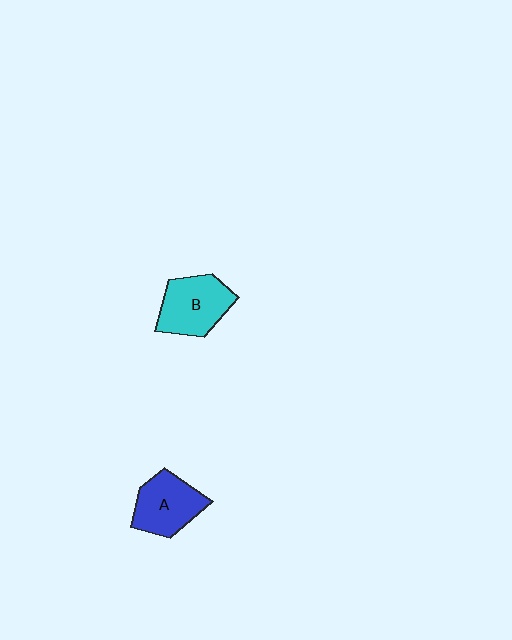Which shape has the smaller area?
Shape A (blue).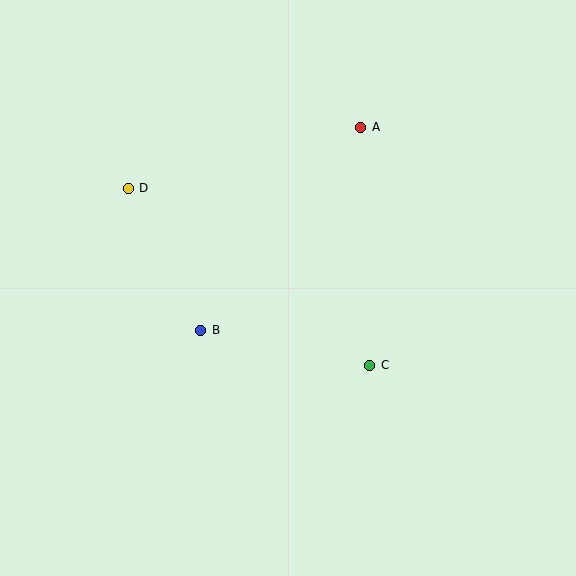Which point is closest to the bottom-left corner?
Point B is closest to the bottom-left corner.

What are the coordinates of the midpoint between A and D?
The midpoint between A and D is at (245, 158).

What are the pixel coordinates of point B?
Point B is at (201, 330).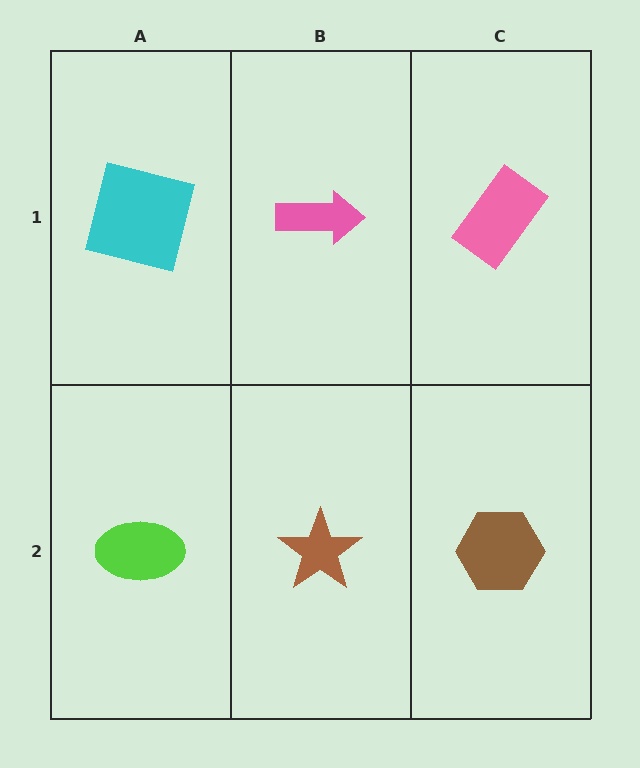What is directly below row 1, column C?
A brown hexagon.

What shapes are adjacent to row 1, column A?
A lime ellipse (row 2, column A), a pink arrow (row 1, column B).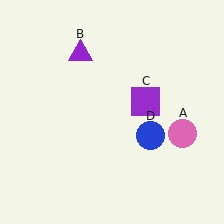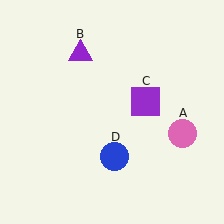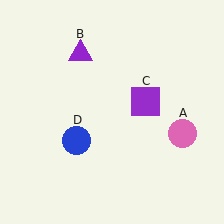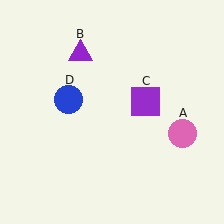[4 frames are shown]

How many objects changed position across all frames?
1 object changed position: blue circle (object D).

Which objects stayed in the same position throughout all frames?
Pink circle (object A) and purple triangle (object B) and purple square (object C) remained stationary.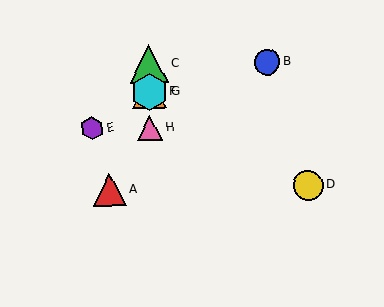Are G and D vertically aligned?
No, G is at x≈149 and D is at x≈308.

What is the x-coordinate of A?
Object A is at x≈109.